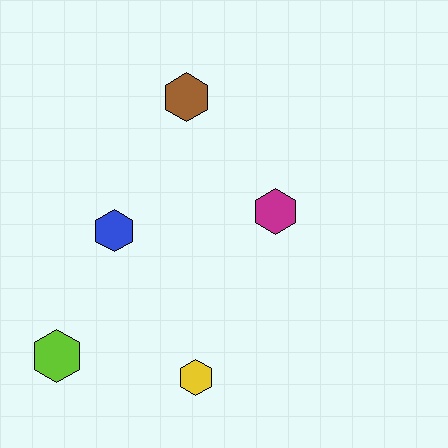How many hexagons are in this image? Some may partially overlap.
There are 5 hexagons.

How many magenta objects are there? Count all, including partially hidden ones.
There is 1 magenta object.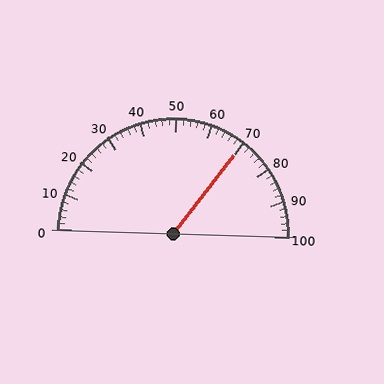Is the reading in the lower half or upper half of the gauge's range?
The reading is in the upper half of the range (0 to 100).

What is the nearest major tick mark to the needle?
The nearest major tick mark is 70.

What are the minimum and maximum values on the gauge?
The gauge ranges from 0 to 100.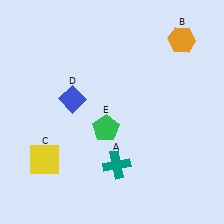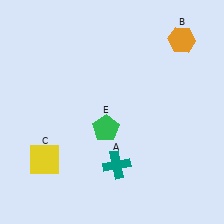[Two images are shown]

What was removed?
The blue diamond (D) was removed in Image 2.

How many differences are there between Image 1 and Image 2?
There is 1 difference between the two images.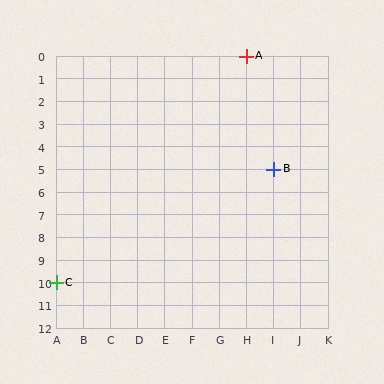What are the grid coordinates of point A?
Point A is at grid coordinates (H, 0).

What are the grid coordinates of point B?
Point B is at grid coordinates (I, 5).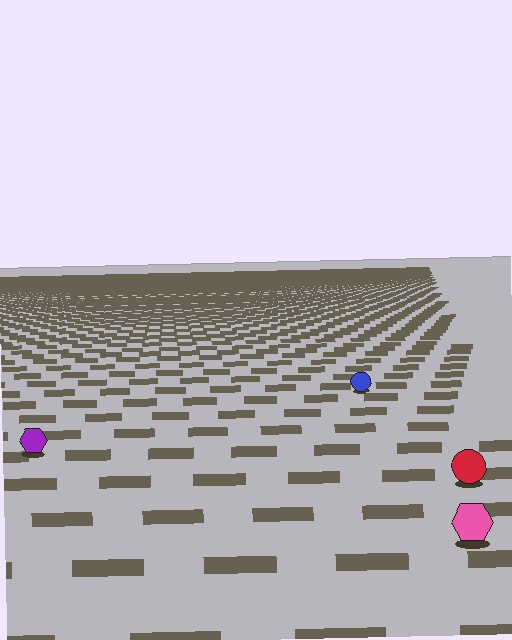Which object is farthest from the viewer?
The blue circle is farthest from the viewer. It appears smaller and the ground texture around it is denser.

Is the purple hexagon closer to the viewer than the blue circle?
Yes. The purple hexagon is closer — you can tell from the texture gradient: the ground texture is coarser near it.